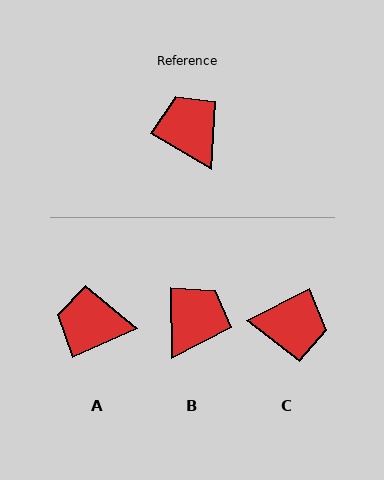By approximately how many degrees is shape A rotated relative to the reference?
Approximately 54 degrees counter-clockwise.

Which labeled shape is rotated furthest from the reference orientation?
C, about 124 degrees away.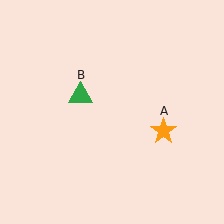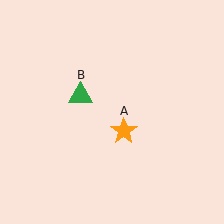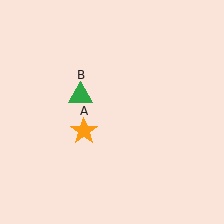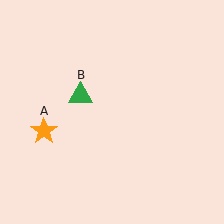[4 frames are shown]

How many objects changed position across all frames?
1 object changed position: orange star (object A).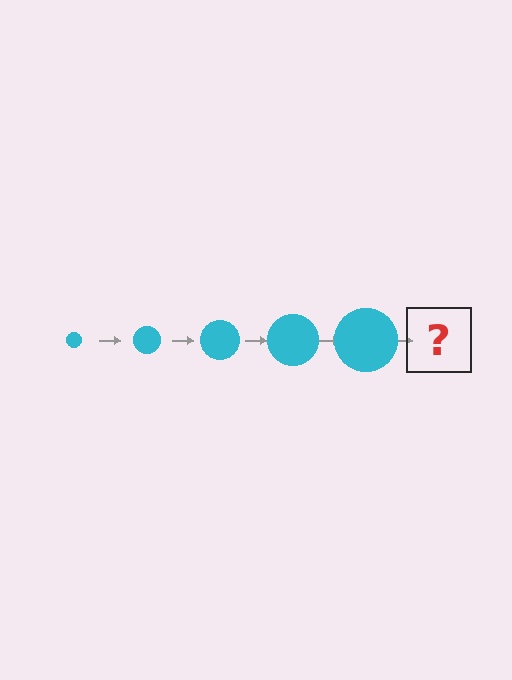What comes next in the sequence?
The next element should be a cyan circle, larger than the previous one.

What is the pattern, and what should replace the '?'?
The pattern is that the circle gets progressively larger each step. The '?' should be a cyan circle, larger than the previous one.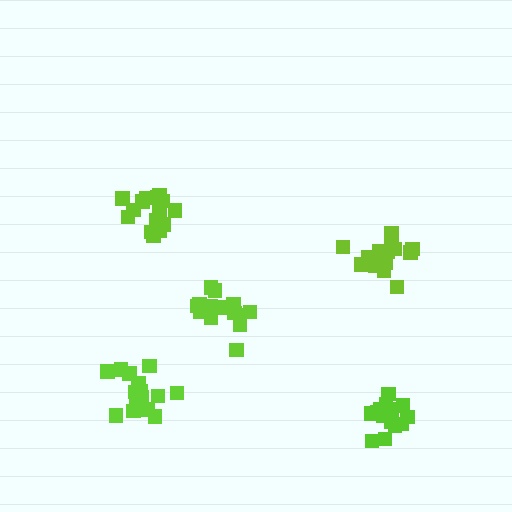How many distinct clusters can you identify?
There are 5 distinct clusters.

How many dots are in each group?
Group 1: 15 dots, Group 2: 15 dots, Group 3: 15 dots, Group 4: 16 dots, Group 5: 15 dots (76 total).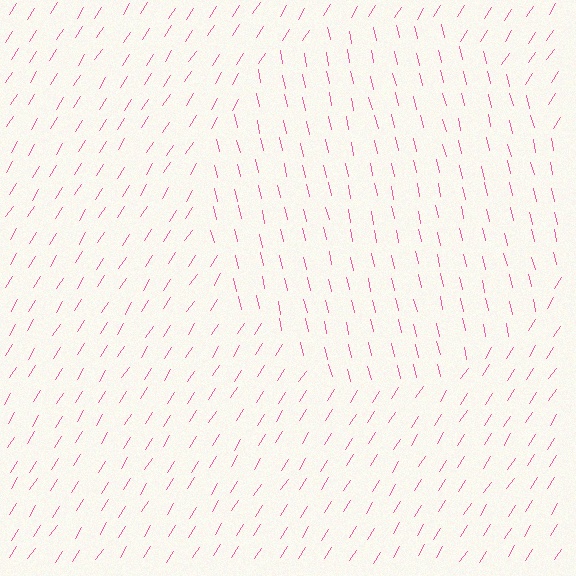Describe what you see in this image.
The image is filled with small pink line segments. A circle region in the image has lines oriented differently from the surrounding lines, creating a visible texture boundary.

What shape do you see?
I see a circle.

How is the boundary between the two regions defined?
The boundary is defined purely by a change in line orientation (approximately 45 degrees difference). All lines are the same color and thickness.